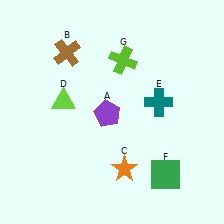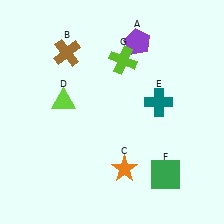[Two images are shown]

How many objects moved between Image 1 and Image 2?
1 object moved between the two images.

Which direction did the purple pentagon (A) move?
The purple pentagon (A) moved up.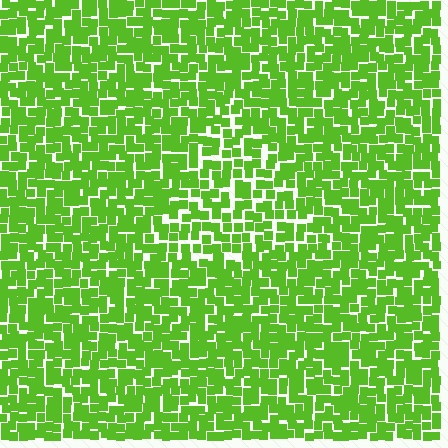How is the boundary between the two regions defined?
The boundary is defined by a change in element density (approximately 1.4x ratio). All elements are the same color, size, and shape.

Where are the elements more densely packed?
The elements are more densely packed outside the triangle boundary.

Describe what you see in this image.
The image contains small lime elements arranged at two different densities. A triangle-shaped region is visible where the elements are less densely packed than the surrounding area.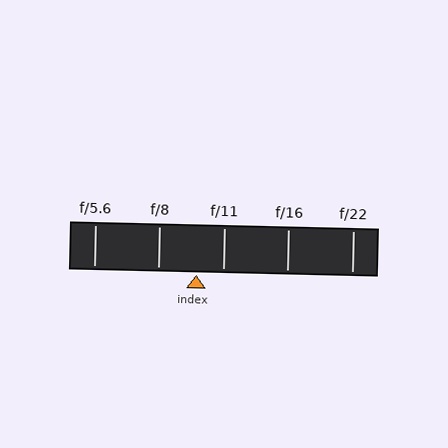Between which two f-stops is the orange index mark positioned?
The index mark is between f/8 and f/11.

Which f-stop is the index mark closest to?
The index mark is closest to f/11.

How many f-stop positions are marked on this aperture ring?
There are 5 f-stop positions marked.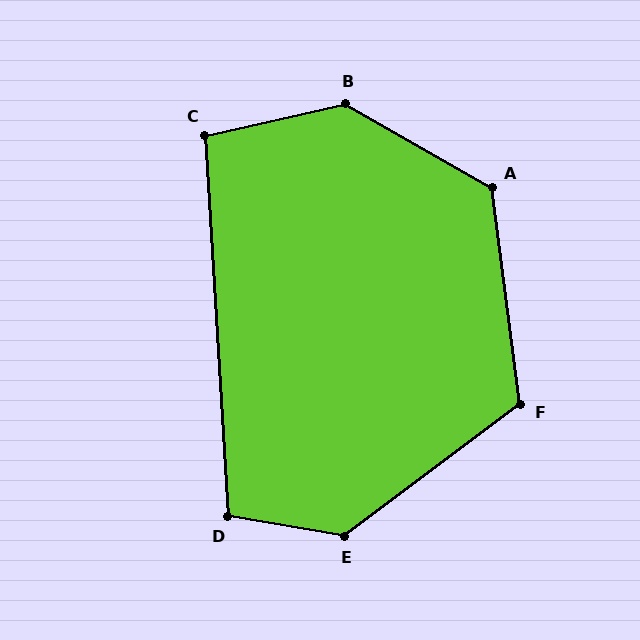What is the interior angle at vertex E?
Approximately 134 degrees (obtuse).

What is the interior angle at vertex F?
Approximately 119 degrees (obtuse).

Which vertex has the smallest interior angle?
C, at approximately 99 degrees.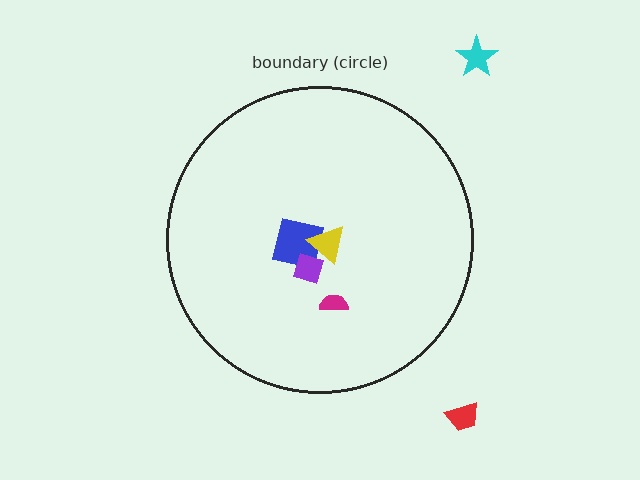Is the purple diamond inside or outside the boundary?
Inside.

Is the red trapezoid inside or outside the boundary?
Outside.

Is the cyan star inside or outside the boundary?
Outside.